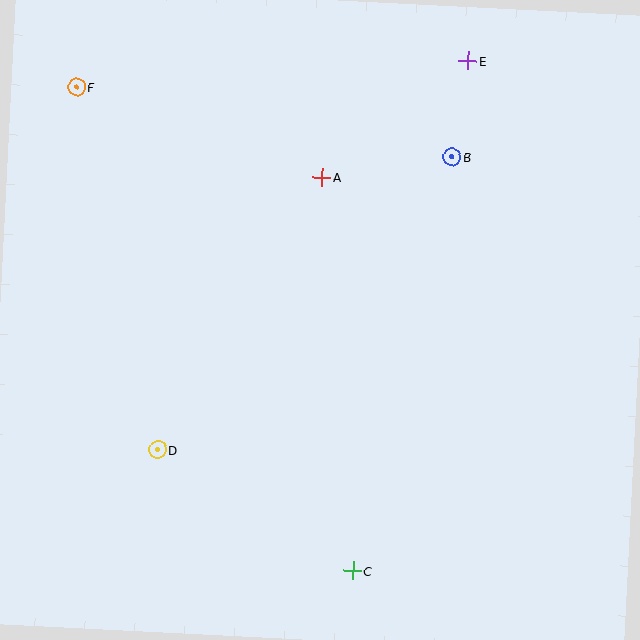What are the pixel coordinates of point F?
Point F is at (76, 87).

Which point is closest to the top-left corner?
Point F is closest to the top-left corner.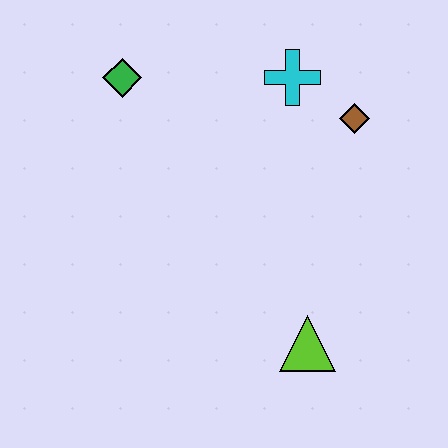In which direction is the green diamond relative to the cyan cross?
The green diamond is to the left of the cyan cross.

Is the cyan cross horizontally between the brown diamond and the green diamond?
Yes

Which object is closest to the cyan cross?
The brown diamond is closest to the cyan cross.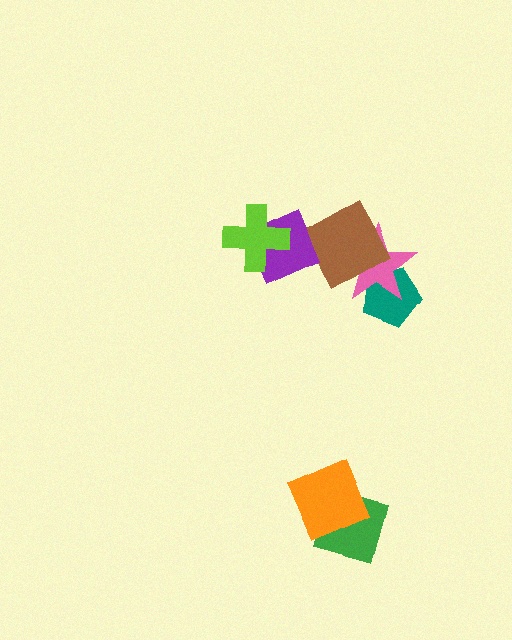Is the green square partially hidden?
Yes, it is partially covered by another shape.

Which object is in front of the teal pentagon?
The pink star is in front of the teal pentagon.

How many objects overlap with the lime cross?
1 object overlaps with the lime cross.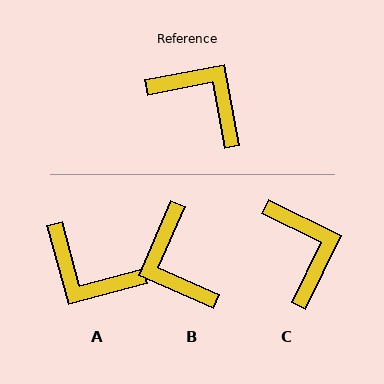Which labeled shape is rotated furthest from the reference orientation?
A, about 175 degrees away.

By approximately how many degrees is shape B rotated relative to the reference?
Approximately 146 degrees counter-clockwise.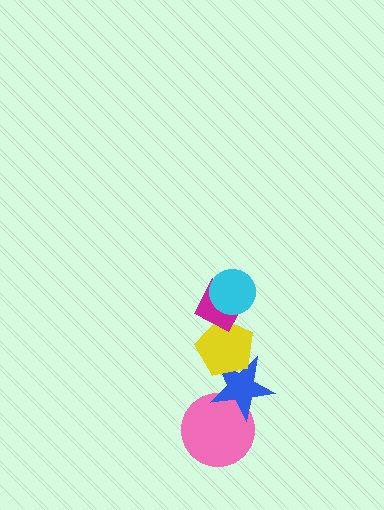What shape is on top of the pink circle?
The blue star is on top of the pink circle.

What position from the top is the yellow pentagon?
The yellow pentagon is 3rd from the top.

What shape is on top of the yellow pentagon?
The magenta diamond is on top of the yellow pentagon.